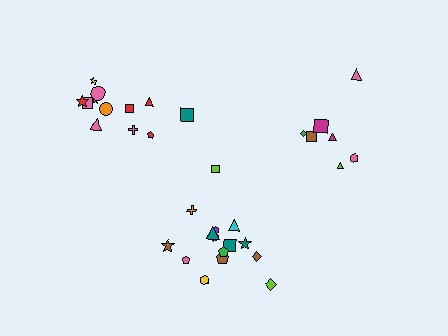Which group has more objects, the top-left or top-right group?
The top-left group.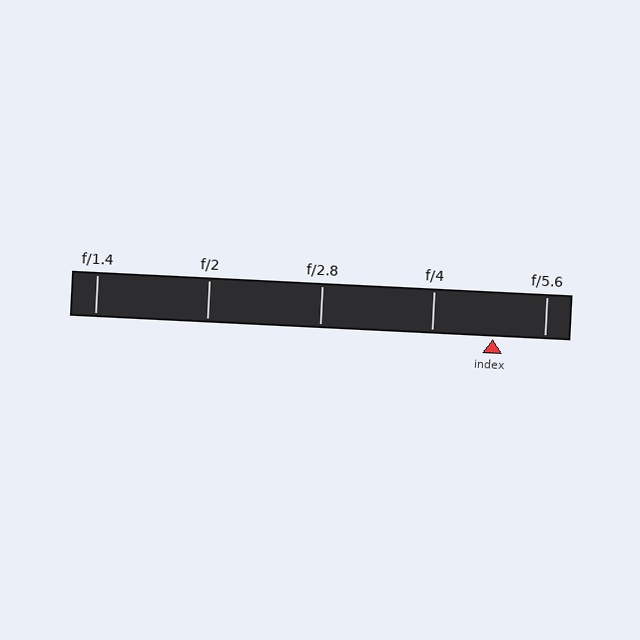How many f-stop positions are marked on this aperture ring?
There are 5 f-stop positions marked.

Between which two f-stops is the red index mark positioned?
The index mark is between f/4 and f/5.6.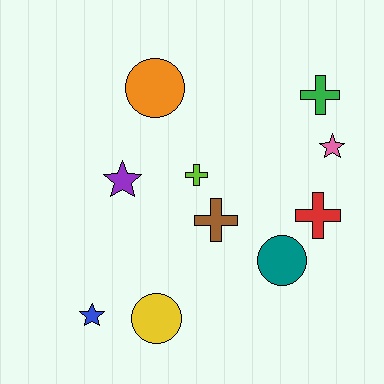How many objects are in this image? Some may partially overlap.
There are 10 objects.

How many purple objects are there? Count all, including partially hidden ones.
There is 1 purple object.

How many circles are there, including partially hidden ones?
There are 3 circles.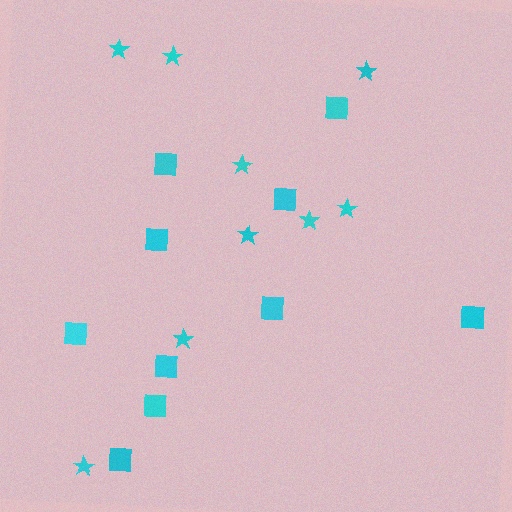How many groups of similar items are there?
There are 2 groups: one group of squares (10) and one group of stars (9).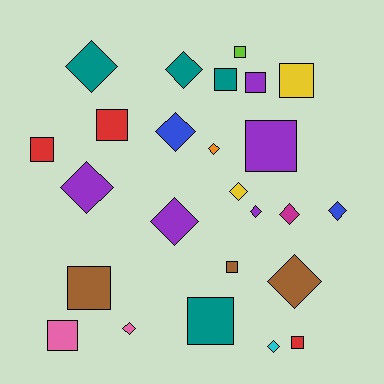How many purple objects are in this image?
There are 5 purple objects.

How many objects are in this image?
There are 25 objects.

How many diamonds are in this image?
There are 13 diamonds.